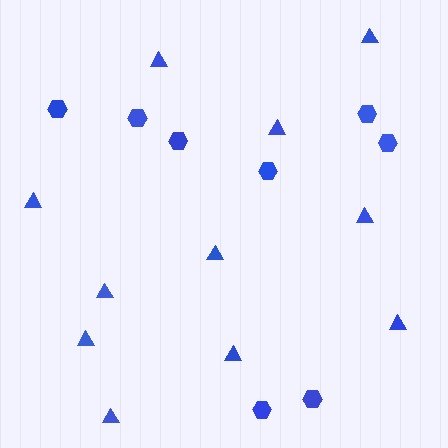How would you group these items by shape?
There are 2 groups: one group of hexagons (8) and one group of triangles (11).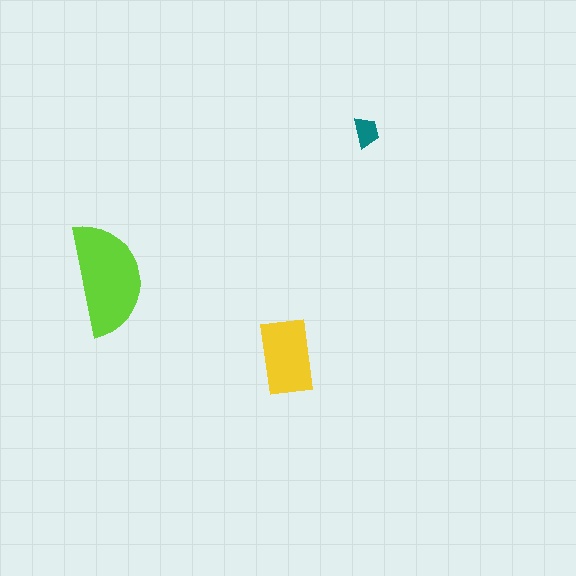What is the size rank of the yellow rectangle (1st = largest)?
2nd.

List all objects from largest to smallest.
The lime semicircle, the yellow rectangle, the teal trapezoid.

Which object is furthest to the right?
The teal trapezoid is rightmost.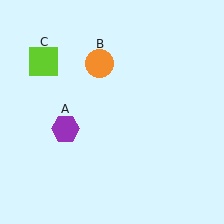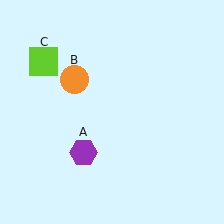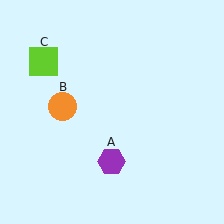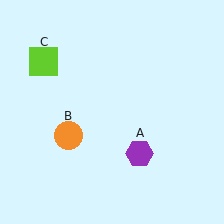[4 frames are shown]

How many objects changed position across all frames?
2 objects changed position: purple hexagon (object A), orange circle (object B).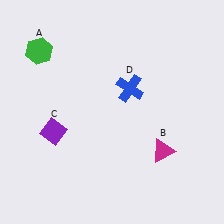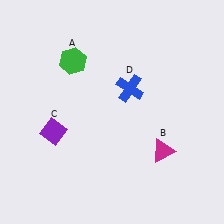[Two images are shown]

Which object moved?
The green hexagon (A) moved right.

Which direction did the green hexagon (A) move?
The green hexagon (A) moved right.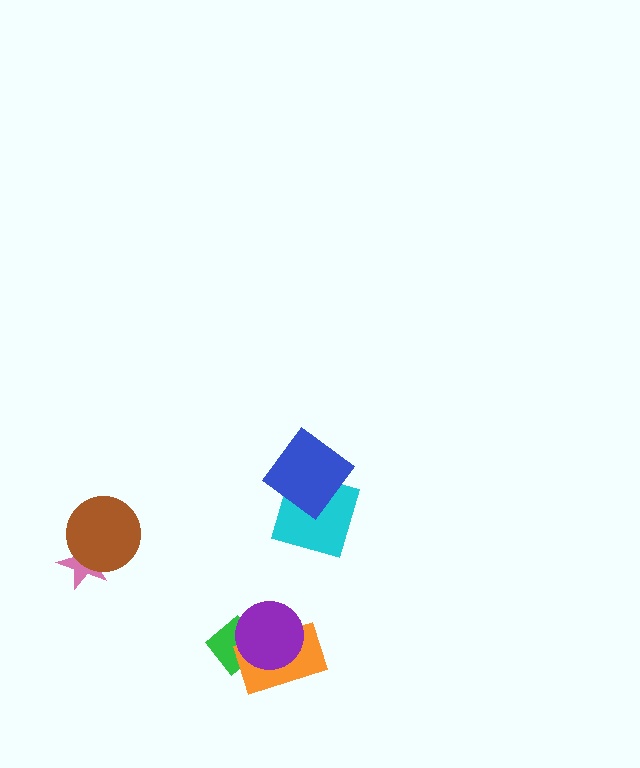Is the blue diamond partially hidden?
No, no other shape covers it.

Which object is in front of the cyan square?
The blue diamond is in front of the cyan square.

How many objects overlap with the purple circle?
2 objects overlap with the purple circle.